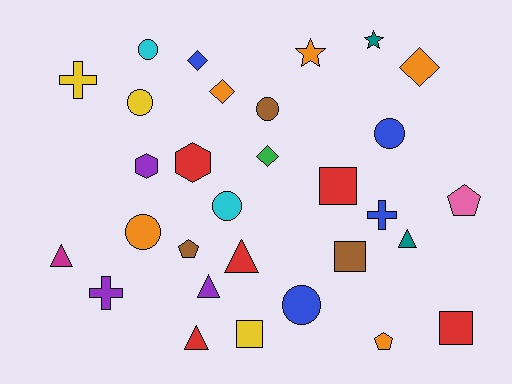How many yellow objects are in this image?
There are 3 yellow objects.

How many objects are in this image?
There are 30 objects.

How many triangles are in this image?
There are 5 triangles.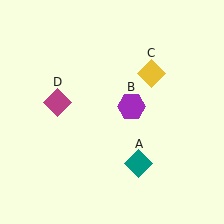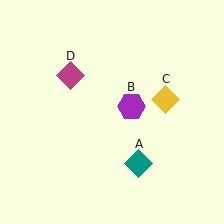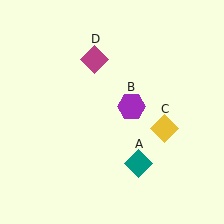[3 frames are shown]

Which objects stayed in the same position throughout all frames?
Teal diamond (object A) and purple hexagon (object B) remained stationary.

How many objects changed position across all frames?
2 objects changed position: yellow diamond (object C), magenta diamond (object D).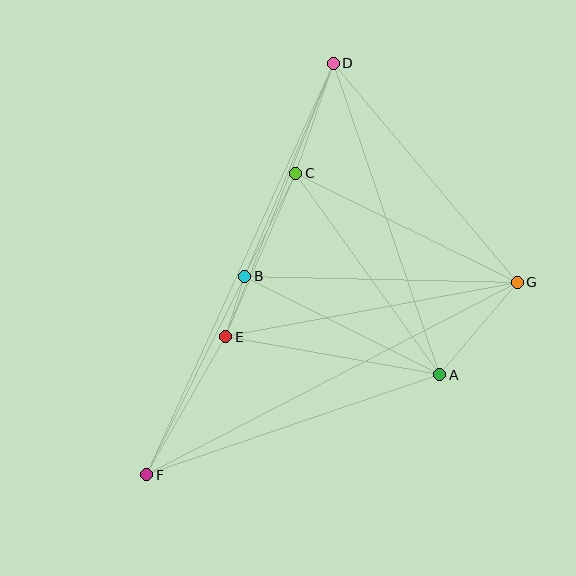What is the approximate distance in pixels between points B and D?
The distance between B and D is approximately 231 pixels.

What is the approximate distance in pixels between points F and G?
The distance between F and G is approximately 418 pixels.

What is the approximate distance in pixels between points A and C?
The distance between A and C is approximately 247 pixels.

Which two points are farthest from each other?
Points D and F are farthest from each other.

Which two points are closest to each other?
Points B and E are closest to each other.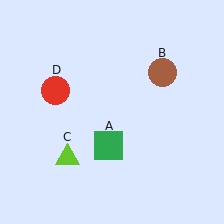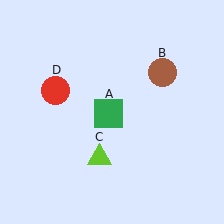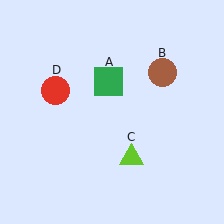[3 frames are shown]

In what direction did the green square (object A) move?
The green square (object A) moved up.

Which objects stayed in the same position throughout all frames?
Brown circle (object B) and red circle (object D) remained stationary.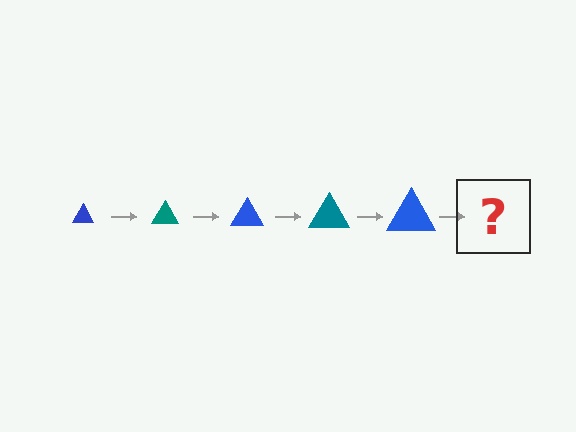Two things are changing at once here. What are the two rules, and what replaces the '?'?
The two rules are that the triangle grows larger each step and the color cycles through blue and teal. The '?' should be a teal triangle, larger than the previous one.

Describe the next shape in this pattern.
It should be a teal triangle, larger than the previous one.